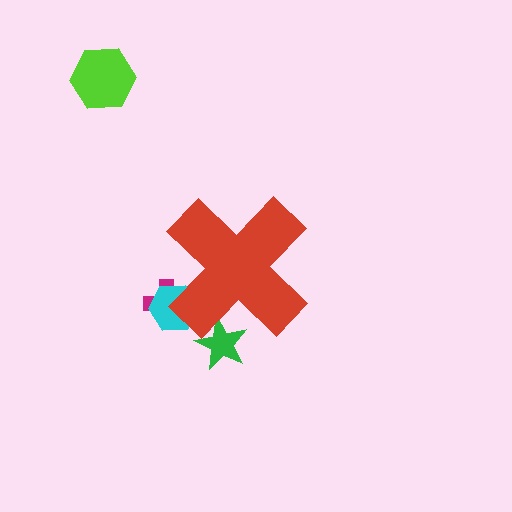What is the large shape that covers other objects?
A red cross.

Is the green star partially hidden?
Yes, the green star is partially hidden behind the red cross.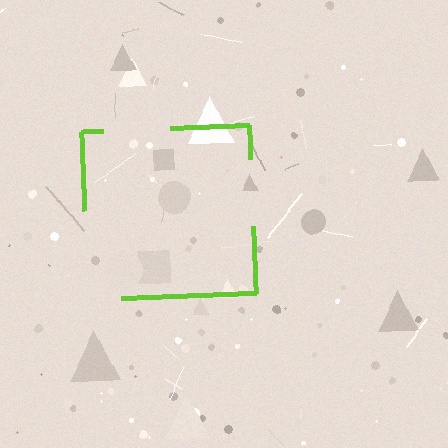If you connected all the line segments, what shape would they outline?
They would outline a square.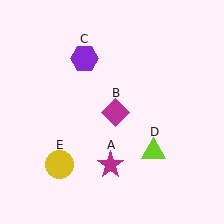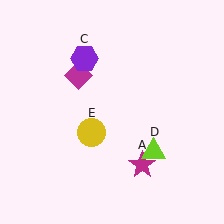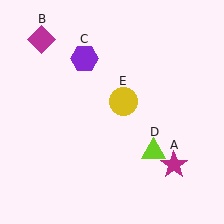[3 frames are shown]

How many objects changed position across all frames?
3 objects changed position: magenta star (object A), magenta diamond (object B), yellow circle (object E).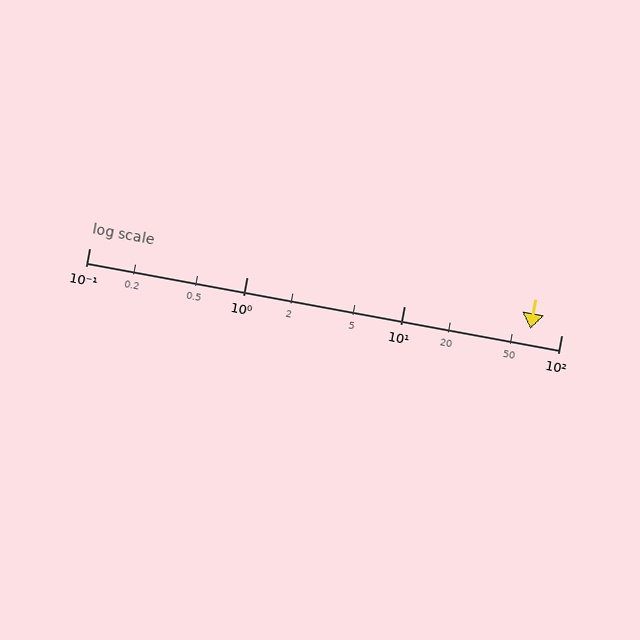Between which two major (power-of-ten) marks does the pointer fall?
The pointer is between 10 and 100.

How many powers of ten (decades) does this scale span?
The scale spans 3 decades, from 0.1 to 100.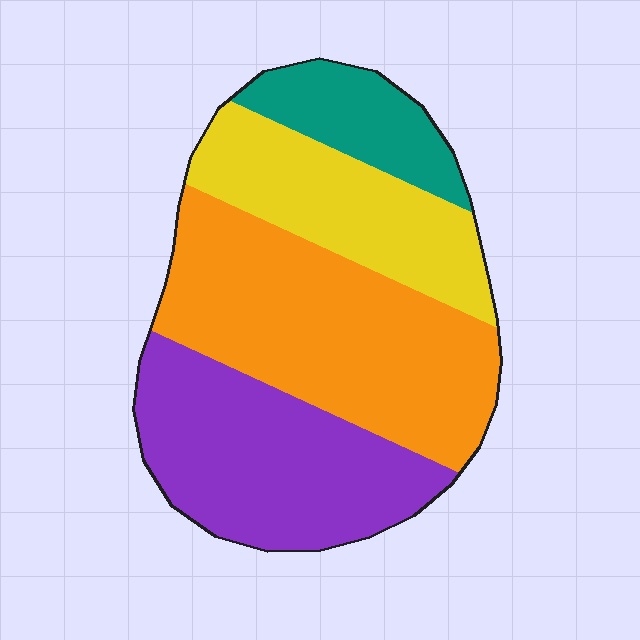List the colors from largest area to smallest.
From largest to smallest: orange, purple, yellow, teal.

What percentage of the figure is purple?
Purple covers 29% of the figure.